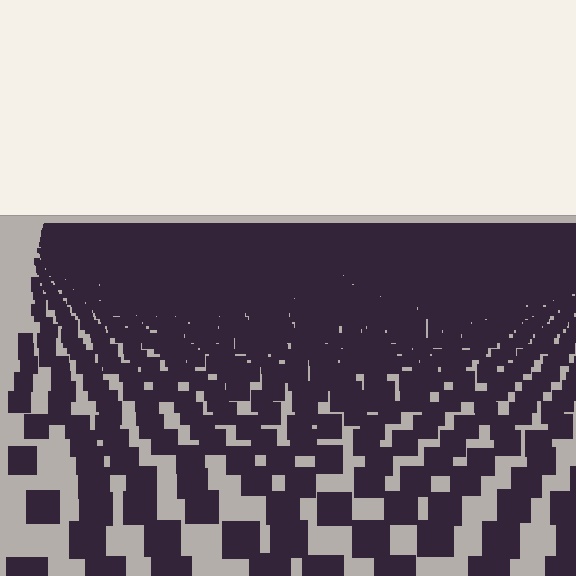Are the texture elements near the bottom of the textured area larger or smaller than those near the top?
Larger. Near the bottom, elements are closer to the viewer and appear at a bigger on-screen size.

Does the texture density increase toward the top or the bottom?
Density increases toward the top.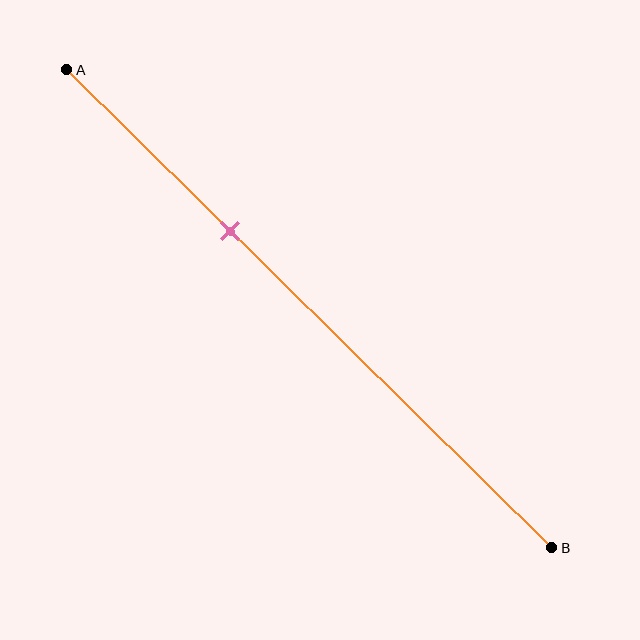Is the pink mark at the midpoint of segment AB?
No, the mark is at about 35% from A, not at the 50% midpoint.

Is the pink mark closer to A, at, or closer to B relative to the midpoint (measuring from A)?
The pink mark is closer to point A than the midpoint of segment AB.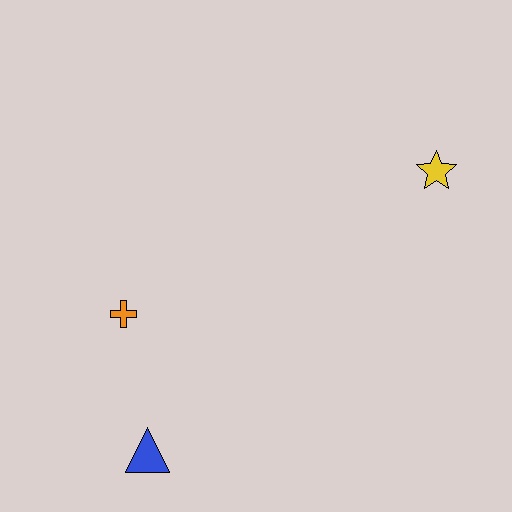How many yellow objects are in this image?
There is 1 yellow object.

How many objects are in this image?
There are 3 objects.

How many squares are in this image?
There are no squares.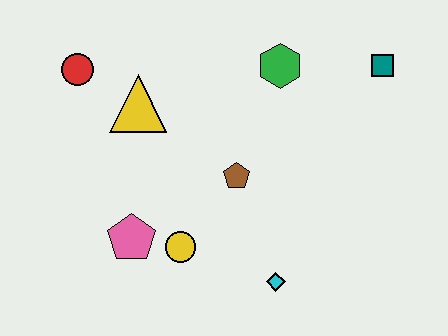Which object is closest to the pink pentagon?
The yellow circle is closest to the pink pentagon.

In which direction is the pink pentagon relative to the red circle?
The pink pentagon is below the red circle.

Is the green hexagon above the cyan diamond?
Yes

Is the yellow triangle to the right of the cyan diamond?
No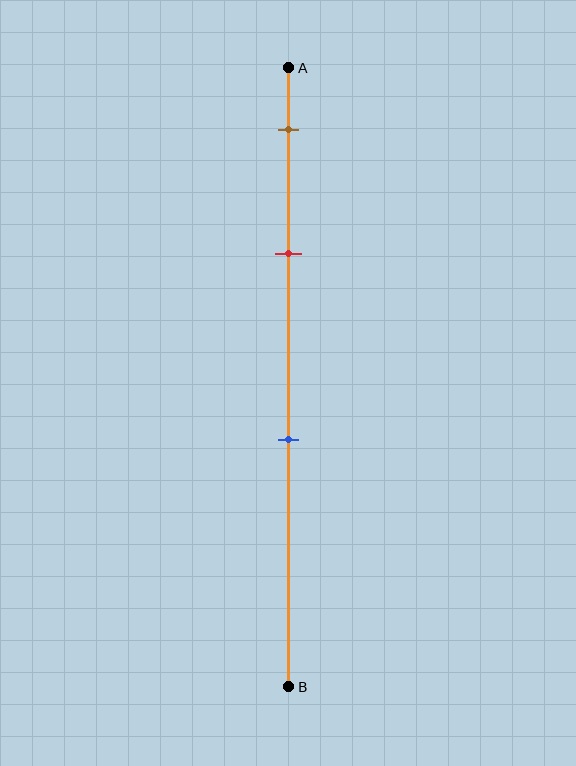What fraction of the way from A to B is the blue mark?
The blue mark is approximately 60% (0.6) of the way from A to B.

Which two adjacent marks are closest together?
The brown and red marks are the closest adjacent pair.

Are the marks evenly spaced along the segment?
No, the marks are not evenly spaced.